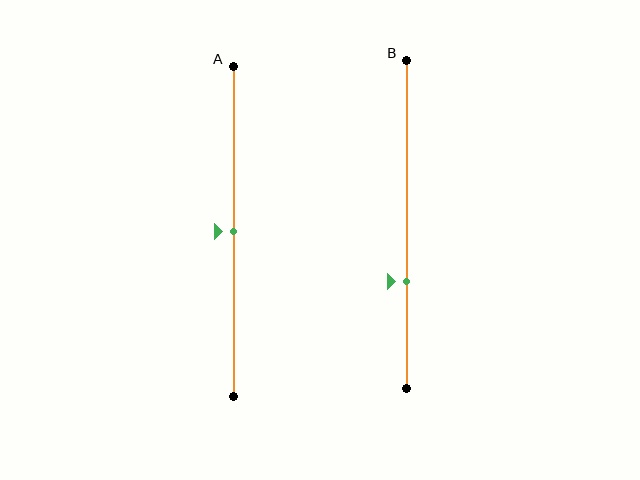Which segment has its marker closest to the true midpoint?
Segment A has its marker closest to the true midpoint.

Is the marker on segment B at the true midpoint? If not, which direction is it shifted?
No, the marker on segment B is shifted downward by about 17% of the segment length.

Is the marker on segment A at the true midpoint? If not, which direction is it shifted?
Yes, the marker on segment A is at the true midpoint.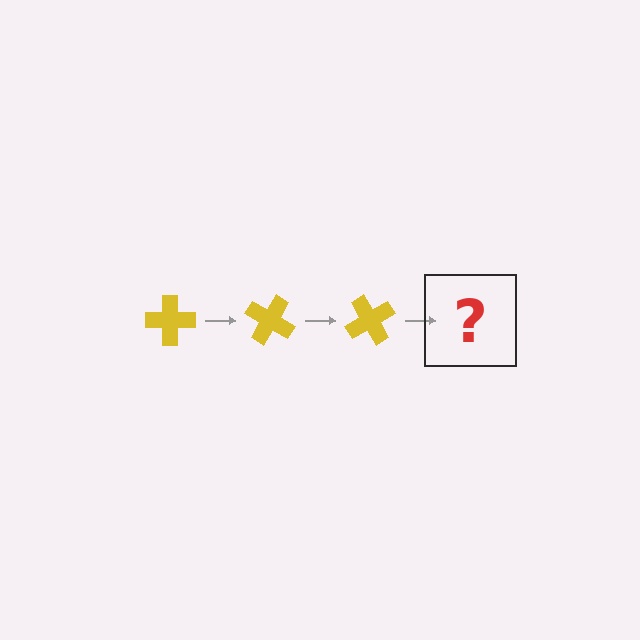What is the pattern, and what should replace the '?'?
The pattern is that the cross rotates 30 degrees each step. The '?' should be a yellow cross rotated 90 degrees.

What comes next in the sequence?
The next element should be a yellow cross rotated 90 degrees.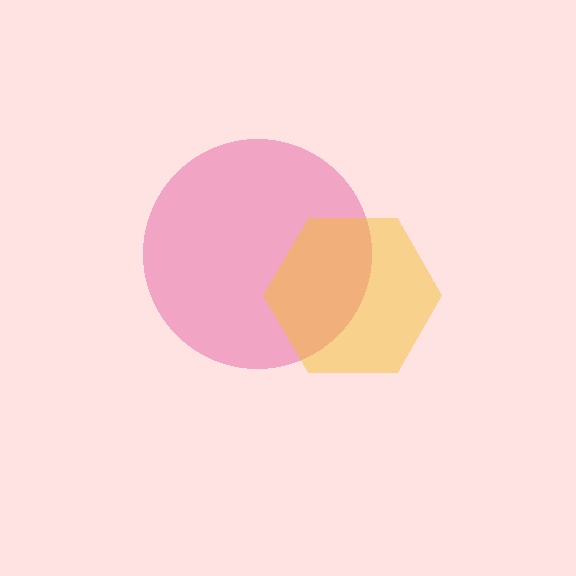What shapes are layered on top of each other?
The layered shapes are: a pink circle, a yellow hexagon.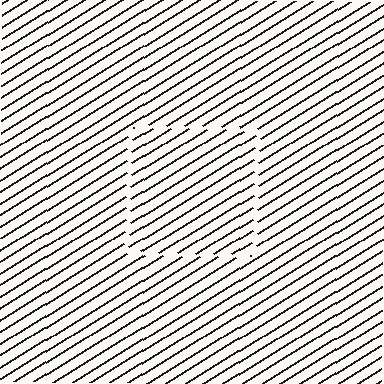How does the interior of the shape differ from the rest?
The interior of the shape contains the same grating, shifted by half a period — the contour is defined by the phase discontinuity where line-ends from the inner and outer gratings abut.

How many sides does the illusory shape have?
4 sides — the line-ends trace a square.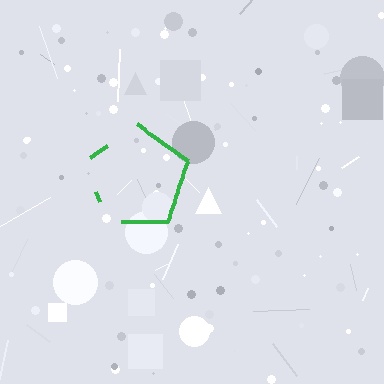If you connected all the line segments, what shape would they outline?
They would outline a pentagon.